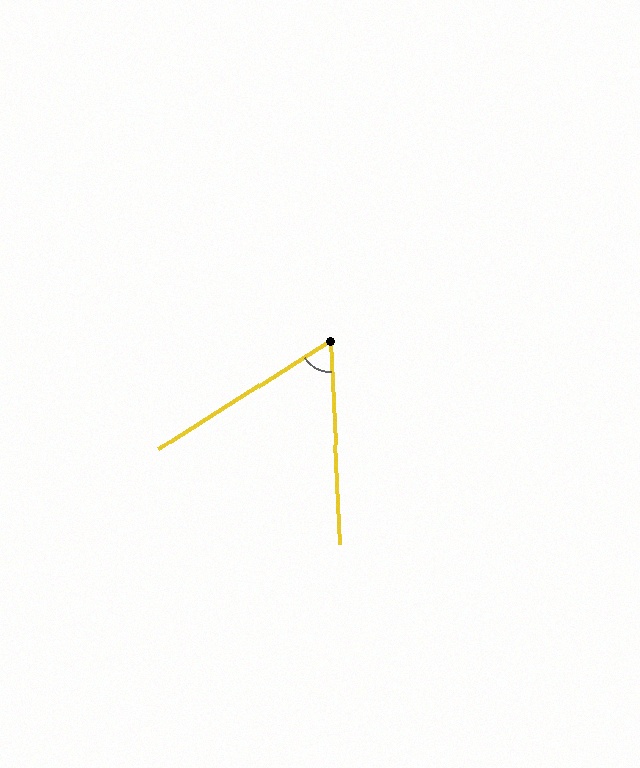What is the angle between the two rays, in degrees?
Approximately 60 degrees.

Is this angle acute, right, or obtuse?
It is acute.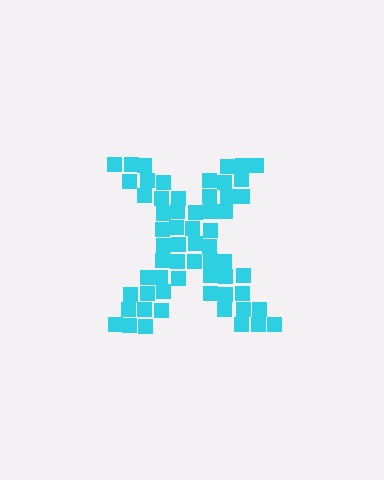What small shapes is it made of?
It is made of small squares.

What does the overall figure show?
The overall figure shows the letter X.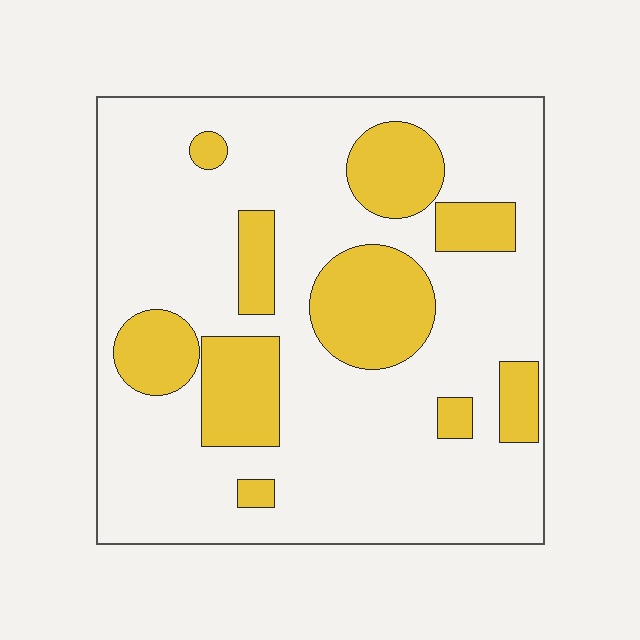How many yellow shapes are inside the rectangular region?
10.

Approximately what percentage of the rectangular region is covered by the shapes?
Approximately 25%.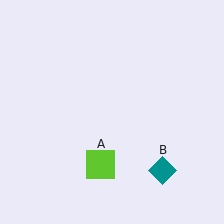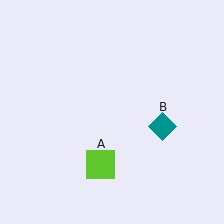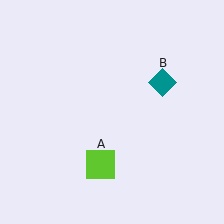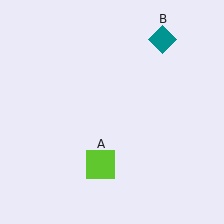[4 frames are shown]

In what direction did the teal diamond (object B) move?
The teal diamond (object B) moved up.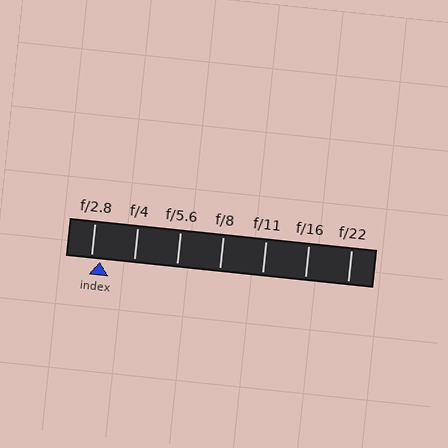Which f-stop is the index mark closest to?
The index mark is closest to f/2.8.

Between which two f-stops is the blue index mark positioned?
The index mark is between f/2.8 and f/4.